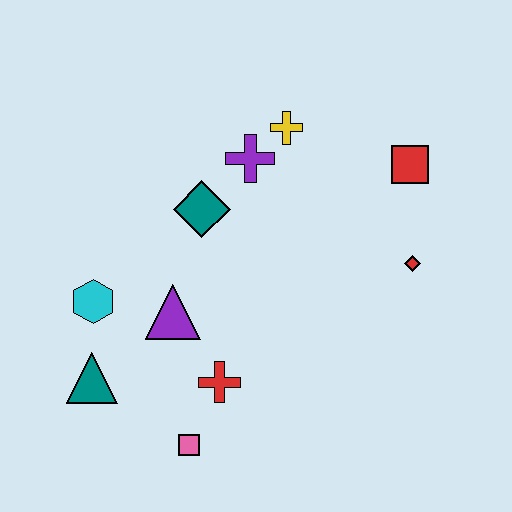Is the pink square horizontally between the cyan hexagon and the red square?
Yes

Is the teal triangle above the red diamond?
No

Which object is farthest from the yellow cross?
The pink square is farthest from the yellow cross.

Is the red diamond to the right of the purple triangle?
Yes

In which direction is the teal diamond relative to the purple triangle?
The teal diamond is above the purple triangle.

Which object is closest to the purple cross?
The yellow cross is closest to the purple cross.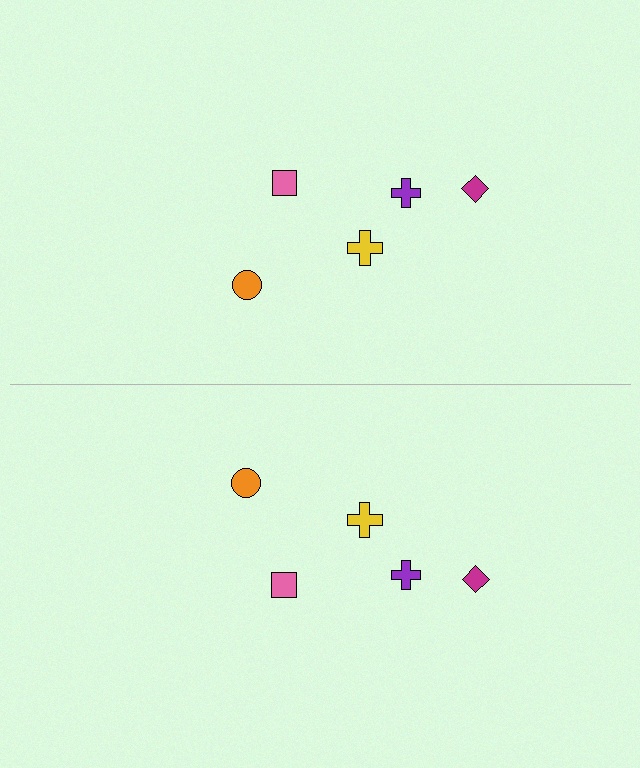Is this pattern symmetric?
Yes, this pattern has bilateral (reflection) symmetry.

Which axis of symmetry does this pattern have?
The pattern has a horizontal axis of symmetry running through the center of the image.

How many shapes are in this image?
There are 10 shapes in this image.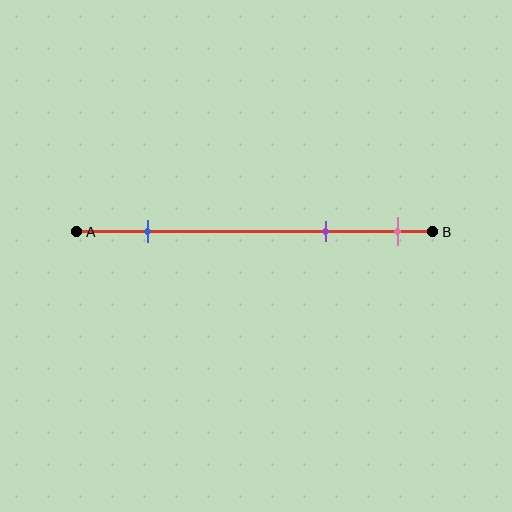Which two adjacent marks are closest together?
The purple and pink marks are the closest adjacent pair.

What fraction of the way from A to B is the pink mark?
The pink mark is approximately 90% (0.9) of the way from A to B.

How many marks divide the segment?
There are 3 marks dividing the segment.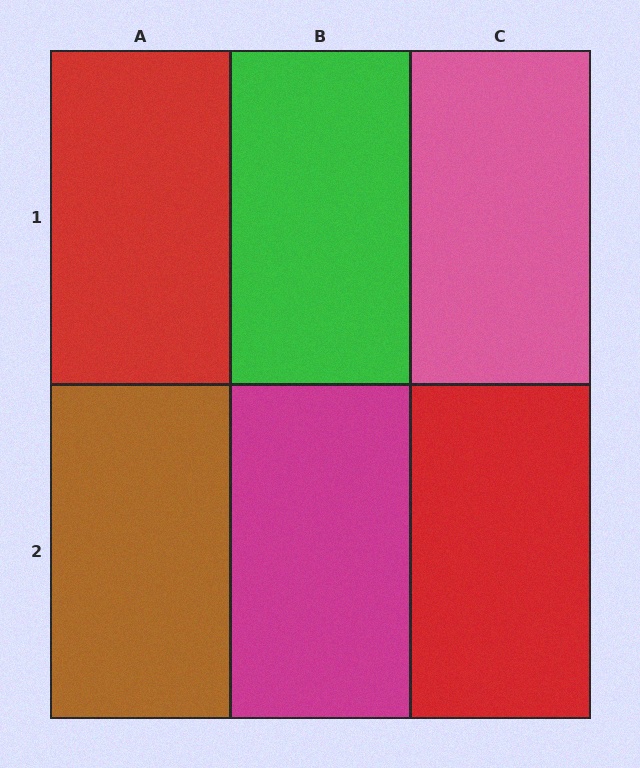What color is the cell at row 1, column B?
Green.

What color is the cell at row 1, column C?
Pink.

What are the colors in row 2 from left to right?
Brown, magenta, red.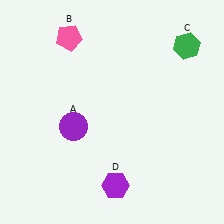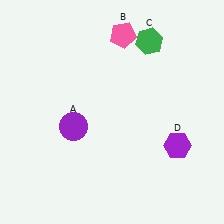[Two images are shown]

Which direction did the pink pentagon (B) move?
The pink pentagon (B) moved right.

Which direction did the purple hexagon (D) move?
The purple hexagon (D) moved right.